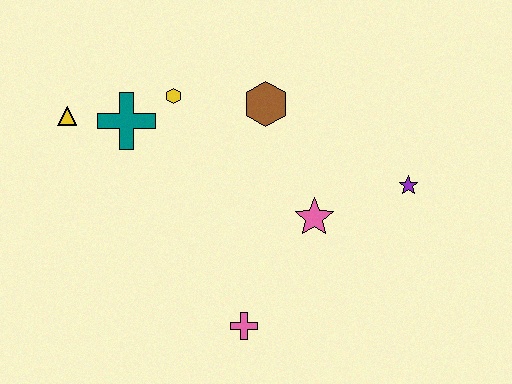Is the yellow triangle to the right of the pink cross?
No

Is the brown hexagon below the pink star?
No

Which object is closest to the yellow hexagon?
The teal cross is closest to the yellow hexagon.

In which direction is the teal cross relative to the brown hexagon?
The teal cross is to the left of the brown hexagon.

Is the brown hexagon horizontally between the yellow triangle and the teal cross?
No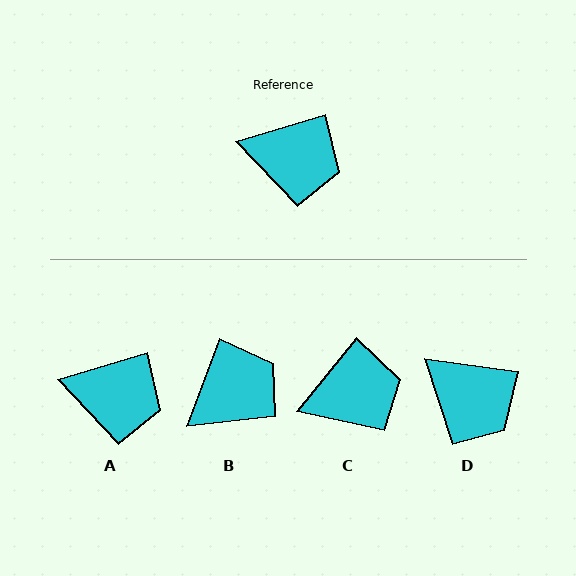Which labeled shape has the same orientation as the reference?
A.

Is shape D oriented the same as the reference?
No, it is off by about 25 degrees.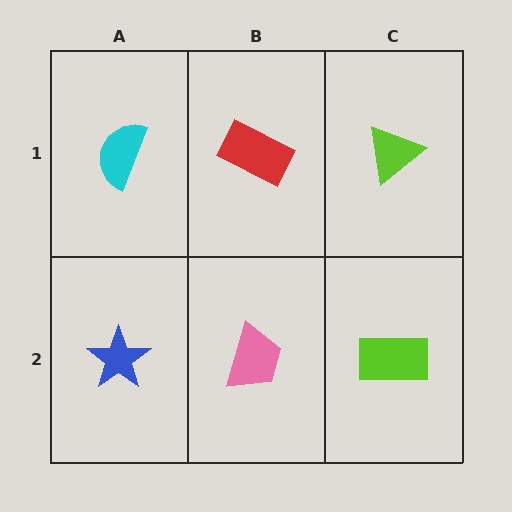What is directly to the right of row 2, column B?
A lime rectangle.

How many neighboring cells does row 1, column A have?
2.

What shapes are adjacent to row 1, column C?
A lime rectangle (row 2, column C), a red rectangle (row 1, column B).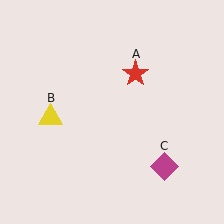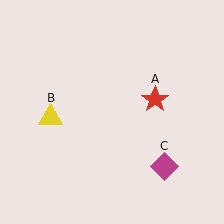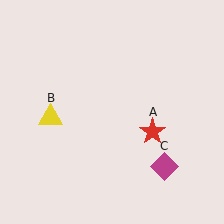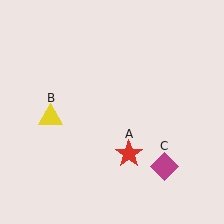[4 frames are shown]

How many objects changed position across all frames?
1 object changed position: red star (object A).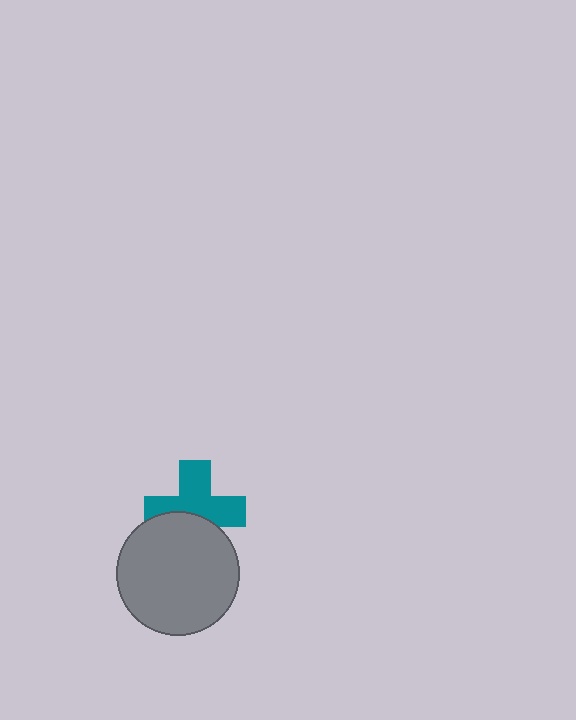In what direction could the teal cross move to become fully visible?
The teal cross could move up. That would shift it out from behind the gray circle entirely.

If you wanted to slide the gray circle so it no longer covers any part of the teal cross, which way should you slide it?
Slide it down — that is the most direct way to separate the two shapes.